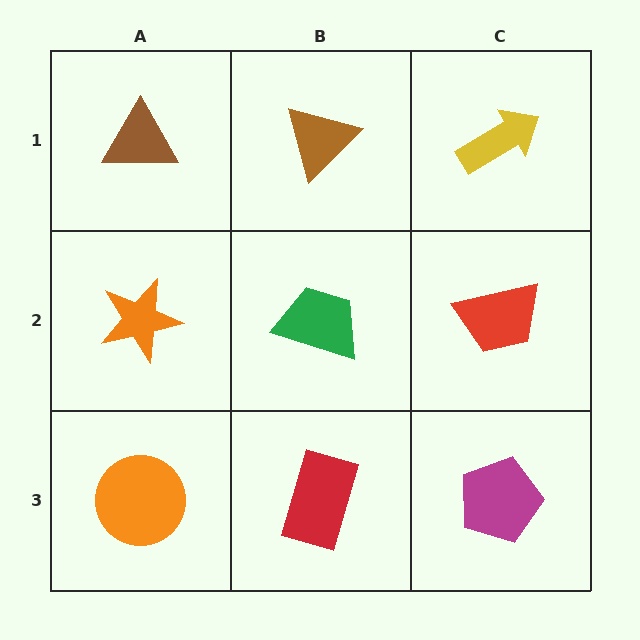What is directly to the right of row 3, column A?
A red rectangle.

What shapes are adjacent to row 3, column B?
A green trapezoid (row 2, column B), an orange circle (row 3, column A), a magenta pentagon (row 3, column C).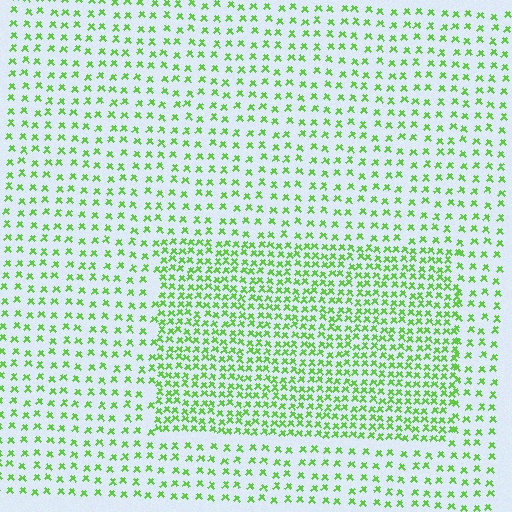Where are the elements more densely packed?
The elements are more densely packed inside the rectangle boundary.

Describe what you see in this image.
The image contains small lime elements arranged at two different densities. A rectangle-shaped region is visible where the elements are more densely packed than the surrounding area.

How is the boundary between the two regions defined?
The boundary is defined by a change in element density (approximately 2.0x ratio). All elements are the same color, size, and shape.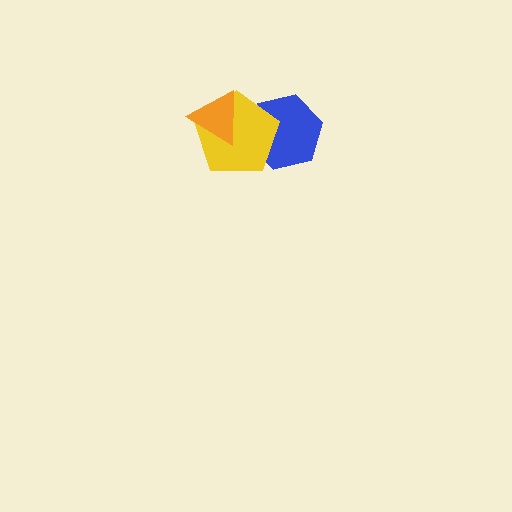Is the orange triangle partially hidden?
No, no other shape covers it.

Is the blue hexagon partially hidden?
Yes, it is partially covered by another shape.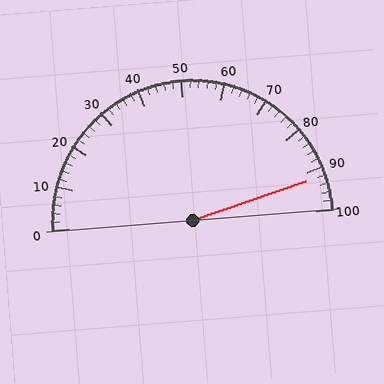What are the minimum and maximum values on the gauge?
The gauge ranges from 0 to 100.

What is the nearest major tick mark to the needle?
The nearest major tick mark is 90.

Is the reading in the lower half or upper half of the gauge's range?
The reading is in the upper half of the range (0 to 100).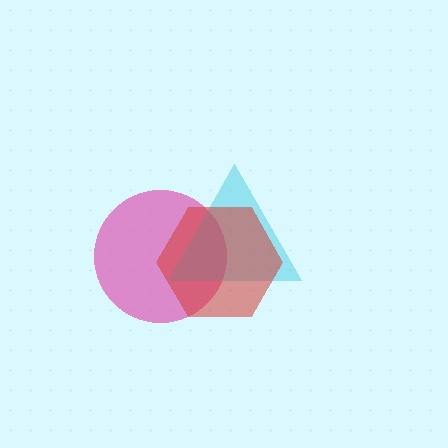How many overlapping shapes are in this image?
There are 3 overlapping shapes in the image.